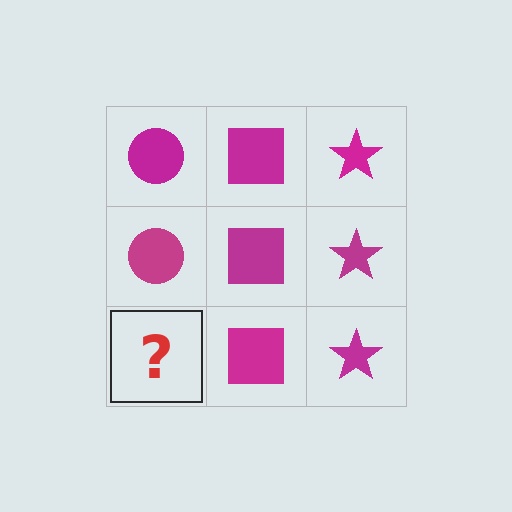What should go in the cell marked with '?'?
The missing cell should contain a magenta circle.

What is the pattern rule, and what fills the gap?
The rule is that each column has a consistent shape. The gap should be filled with a magenta circle.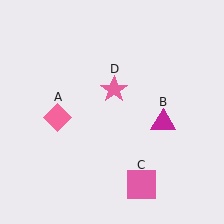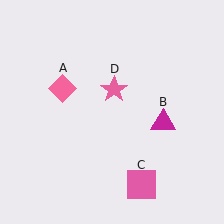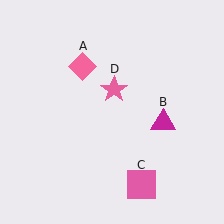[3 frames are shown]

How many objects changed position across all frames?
1 object changed position: pink diamond (object A).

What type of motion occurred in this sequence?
The pink diamond (object A) rotated clockwise around the center of the scene.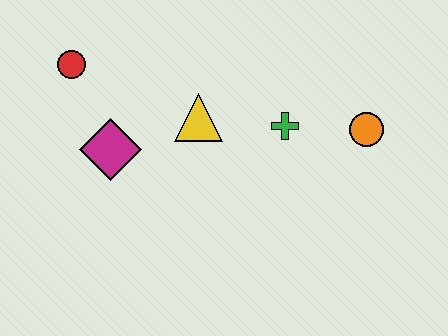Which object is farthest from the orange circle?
The red circle is farthest from the orange circle.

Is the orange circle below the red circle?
Yes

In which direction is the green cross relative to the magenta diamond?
The green cross is to the right of the magenta diamond.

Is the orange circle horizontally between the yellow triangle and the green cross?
No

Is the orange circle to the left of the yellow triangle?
No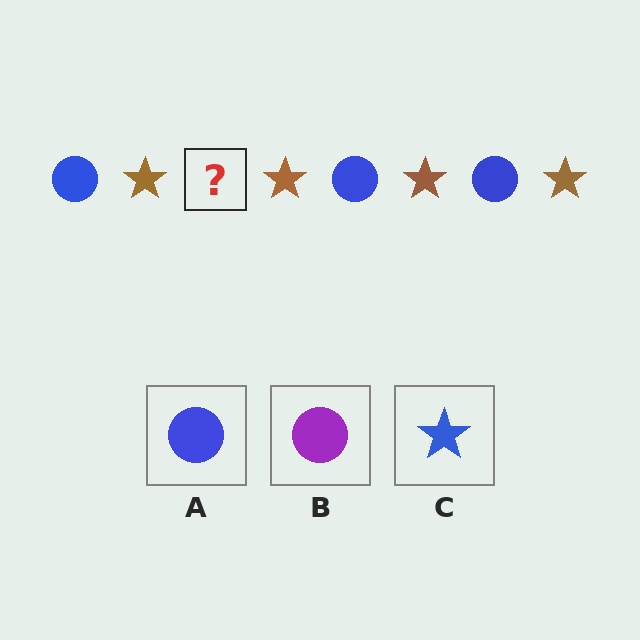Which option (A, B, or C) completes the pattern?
A.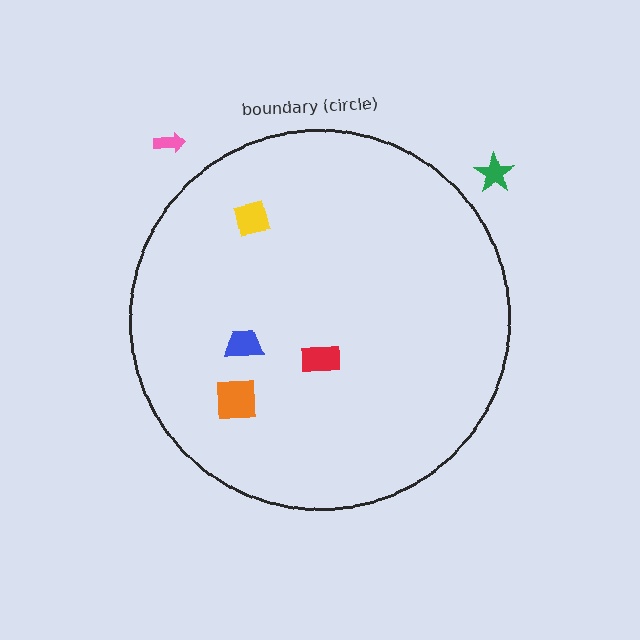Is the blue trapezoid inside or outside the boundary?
Inside.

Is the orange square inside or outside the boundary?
Inside.